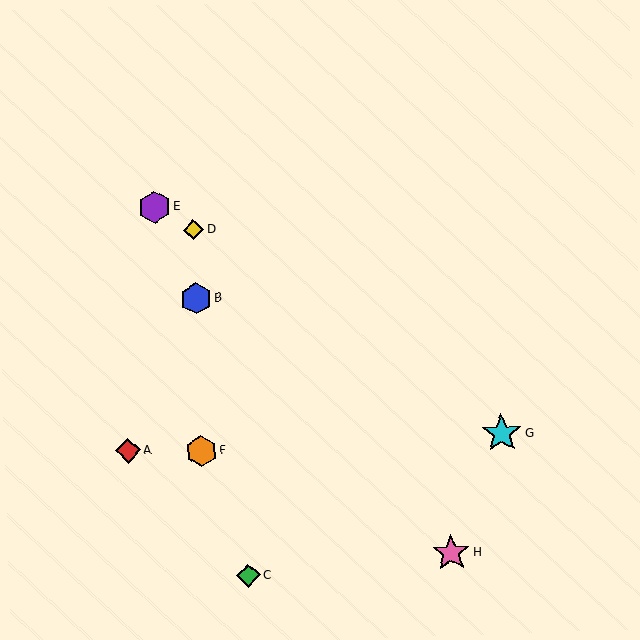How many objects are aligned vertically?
3 objects (B, D, F) are aligned vertically.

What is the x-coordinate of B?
Object B is at x≈196.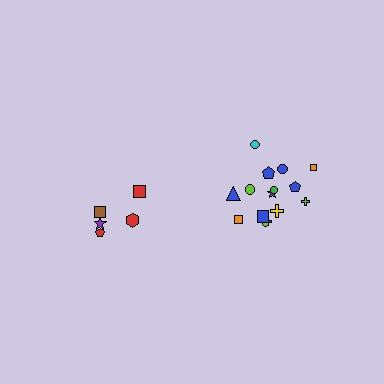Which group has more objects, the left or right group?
The right group.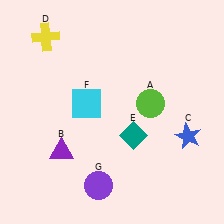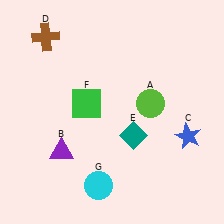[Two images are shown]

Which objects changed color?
D changed from yellow to brown. F changed from cyan to green. G changed from purple to cyan.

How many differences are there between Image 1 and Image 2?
There are 3 differences between the two images.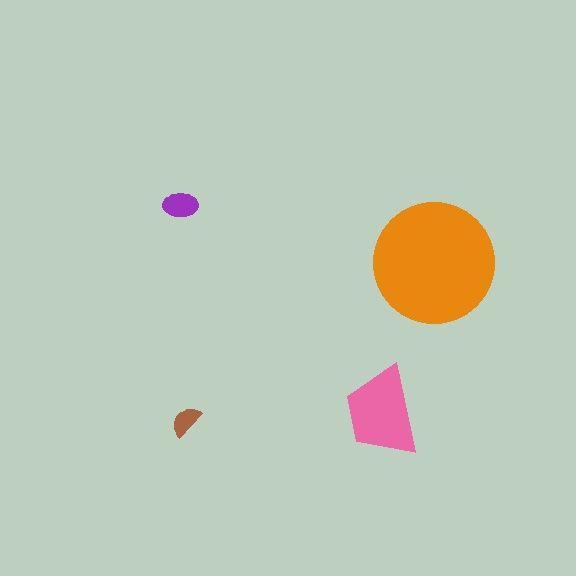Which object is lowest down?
The brown semicircle is bottommost.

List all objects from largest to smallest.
The orange circle, the pink trapezoid, the purple ellipse, the brown semicircle.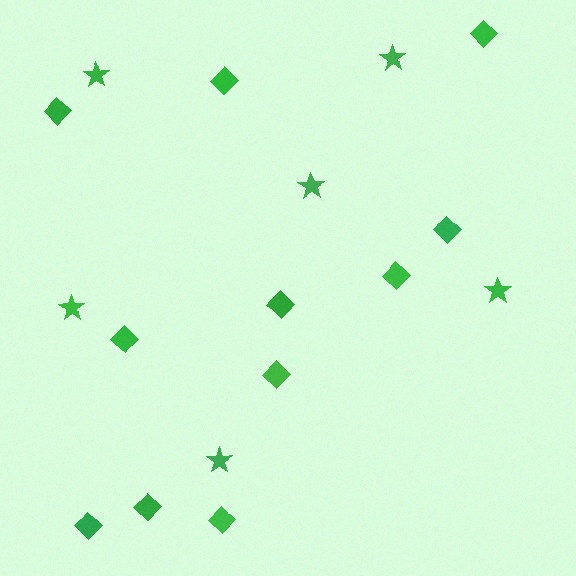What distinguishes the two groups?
There are 2 groups: one group of diamonds (11) and one group of stars (6).